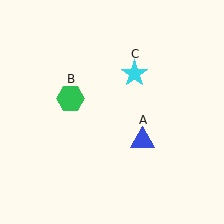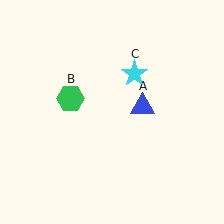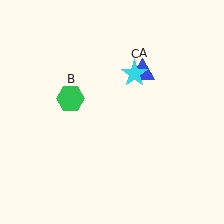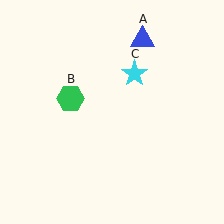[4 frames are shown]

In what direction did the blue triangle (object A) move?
The blue triangle (object A) moved up.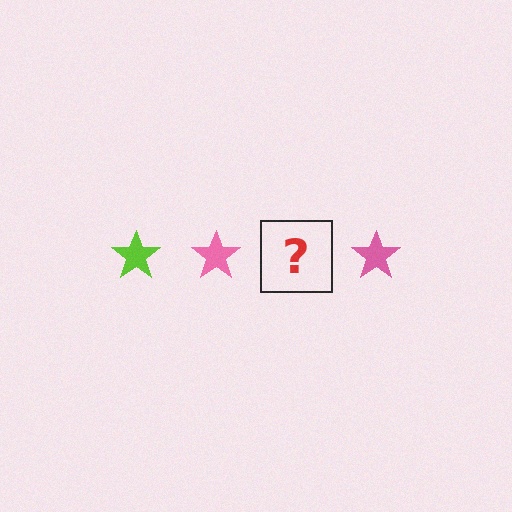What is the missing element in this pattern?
The missing element is a lime star.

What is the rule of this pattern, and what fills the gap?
The rule is that the pattern cycles through lime, pink stars. The gap should be filled with a lime star.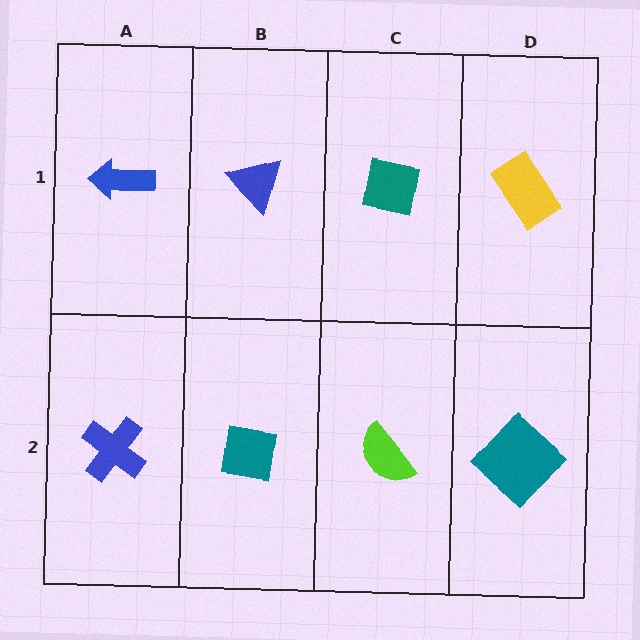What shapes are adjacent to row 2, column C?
A teal square (row 1, column C), a teal square (row 2, column B), a teal diamond (row 2, column D).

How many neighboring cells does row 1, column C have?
3.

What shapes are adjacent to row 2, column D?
A yellow rectangle (row 1, column D), a lime semicircle (row 2, column C).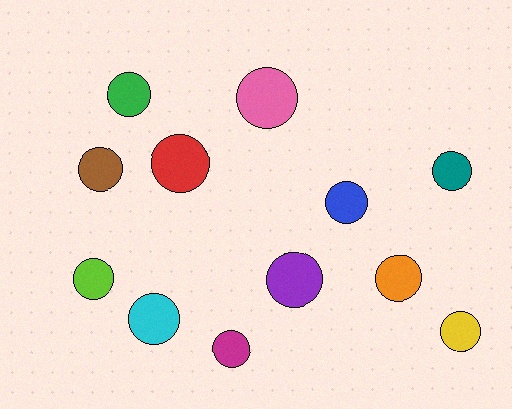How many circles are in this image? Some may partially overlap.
There are 12 circles.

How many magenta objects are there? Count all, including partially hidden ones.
There is 1 magenta object.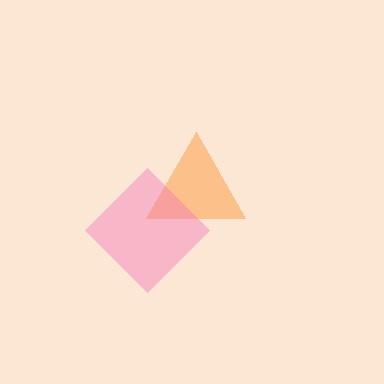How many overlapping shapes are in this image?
There are 2 overlapping shapes in the image.